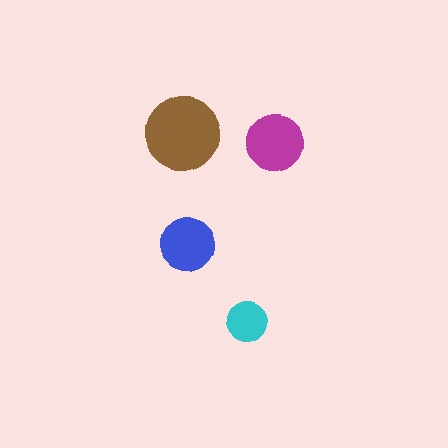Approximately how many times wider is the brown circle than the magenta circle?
About 1.5 times wider.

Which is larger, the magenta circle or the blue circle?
The magenta one.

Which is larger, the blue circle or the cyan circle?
The blue one.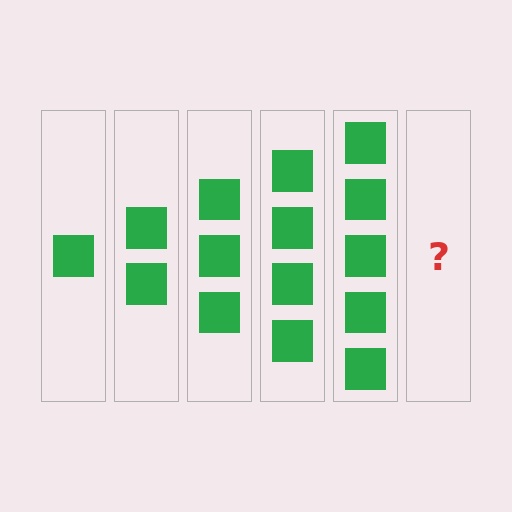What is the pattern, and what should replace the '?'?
The pattern is that each step adds one more square. The '?' should be 6 squares.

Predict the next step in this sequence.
The next step is 6 squares.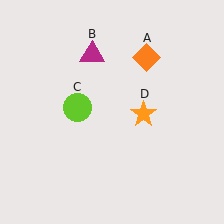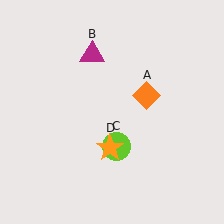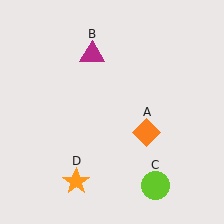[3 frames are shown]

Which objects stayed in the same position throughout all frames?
Magenta triangle (object B) remained stationary.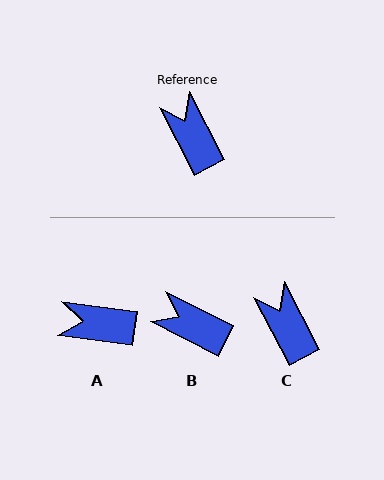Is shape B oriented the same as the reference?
No, it is off by about 35 degrees.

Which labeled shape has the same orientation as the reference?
C.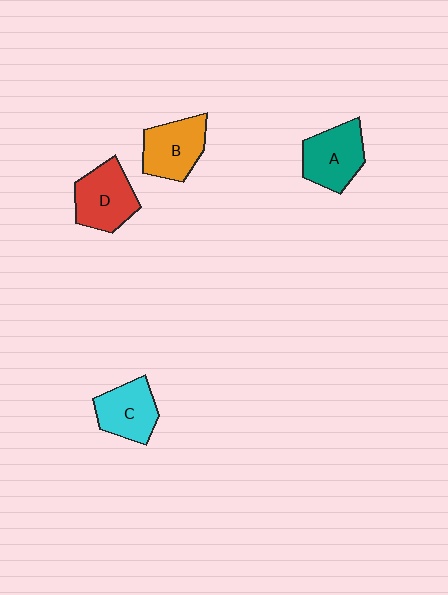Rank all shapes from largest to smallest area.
From largest to smallest: D (red), A (teal), B (orange), C (cyan).